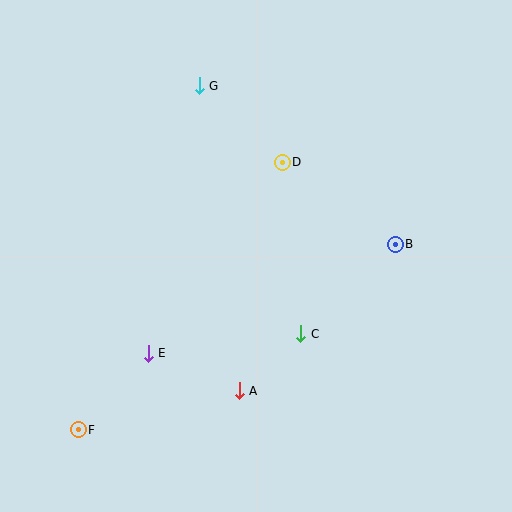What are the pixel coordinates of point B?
Point B is at (395, 244).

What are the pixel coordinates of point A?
Point A is at (239, 391).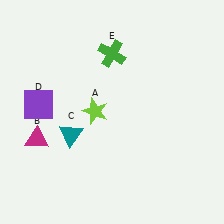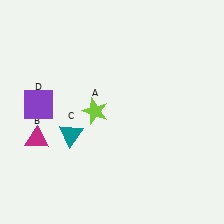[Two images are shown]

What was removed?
The green cross (E) was removed in Image 2.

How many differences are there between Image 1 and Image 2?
There is 1 difference between the two images.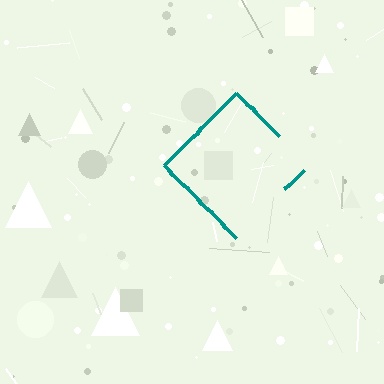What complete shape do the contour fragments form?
The contour fragments form a diamond.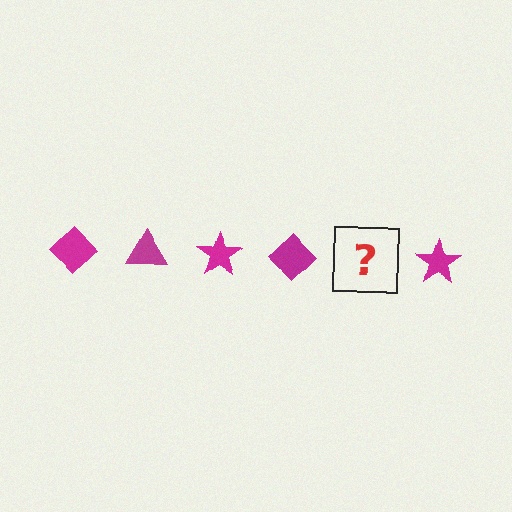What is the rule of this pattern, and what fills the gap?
The rule is that the pattern cycles through diamond, triangle, star shapes in magenta. The gap should be filled with a magenta triangle.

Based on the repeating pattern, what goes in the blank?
The blank should be a magenta triangle.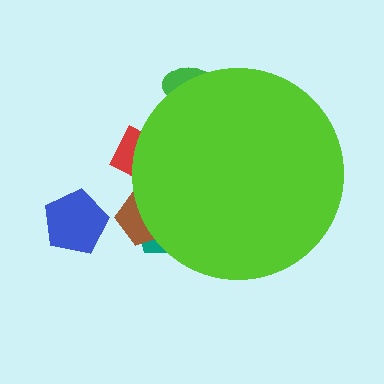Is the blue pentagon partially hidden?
No, the blue pentagon is fully visible.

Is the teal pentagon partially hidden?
Yes, the teal pentagon is partially hidden behind the lime circle.